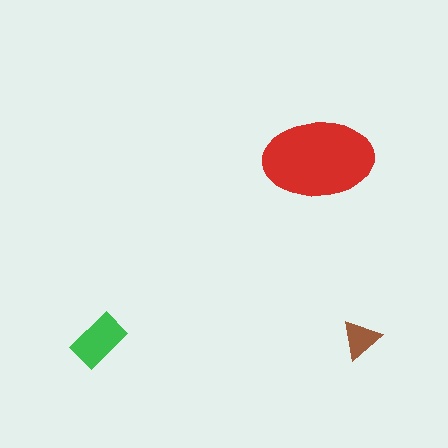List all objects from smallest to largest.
The brown triangle, the green rectangle, the red ellipse.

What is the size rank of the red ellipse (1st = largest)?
1st.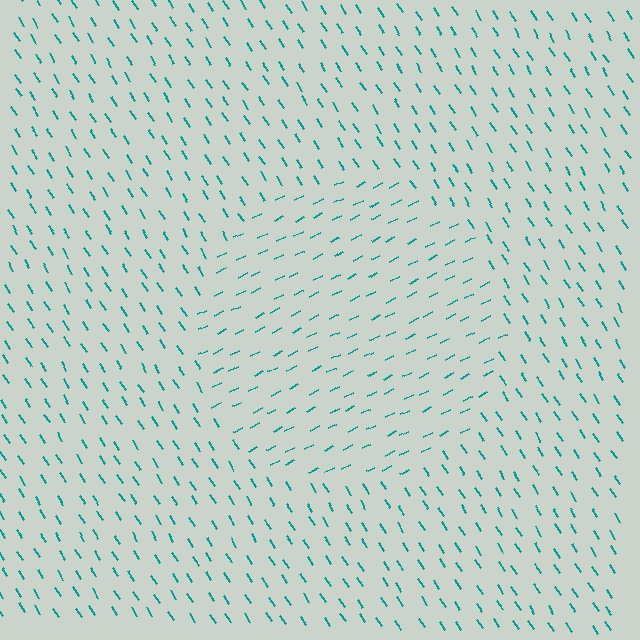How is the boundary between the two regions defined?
The boundary is defined purely by a change in line orientation (approximately 83 degrees difference). All lines are the same color and thickness.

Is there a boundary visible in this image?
Yes, there is a texture boundary formed by a change in line orientation.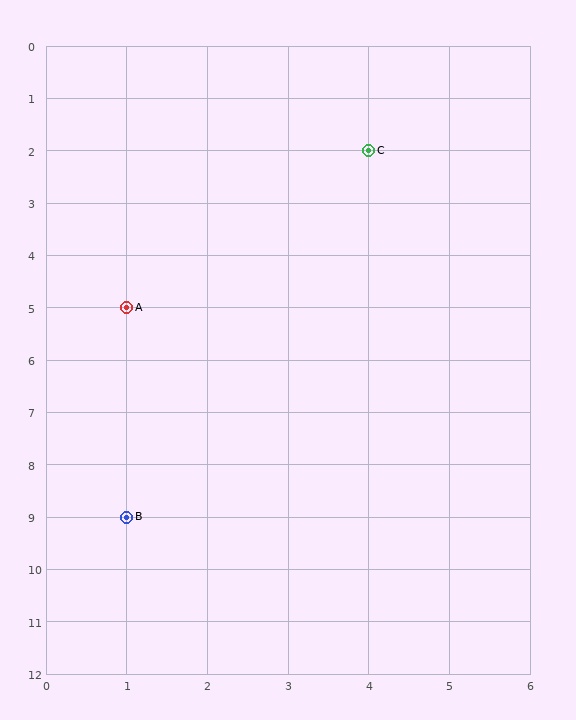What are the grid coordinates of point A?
Point A is at grid coordinates (1, 5).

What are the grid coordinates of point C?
Point C is at grid coordinates (4, 2).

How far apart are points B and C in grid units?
Points B and C are 3 columns and 7 rows apart (about 7.6 grid units diagonally).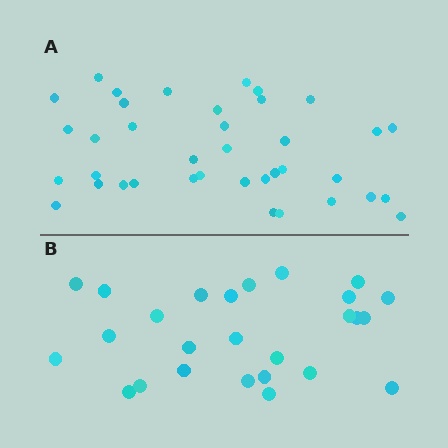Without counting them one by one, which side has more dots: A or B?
Region A (the top region) has more dots.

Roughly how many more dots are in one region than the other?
Region A has roughly 12 or so more dots than region B.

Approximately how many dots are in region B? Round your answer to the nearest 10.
About 30 dots. (The exact count is 26, which rounds to 30.)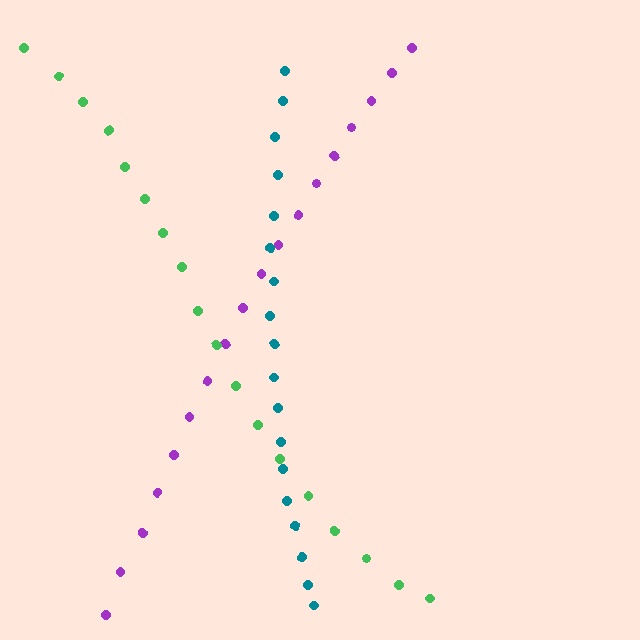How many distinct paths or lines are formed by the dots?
There are 3 distinct paths.